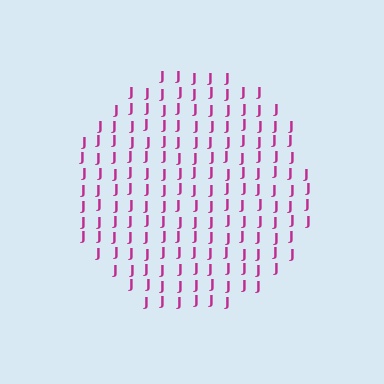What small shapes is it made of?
It is made of small letter J's.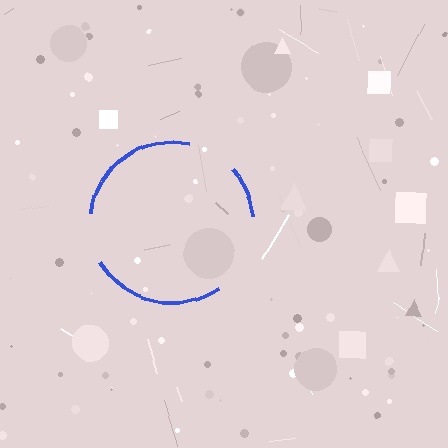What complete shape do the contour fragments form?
The contour fragments form a circle.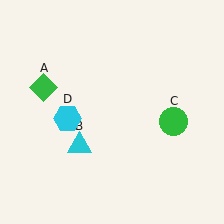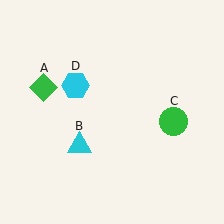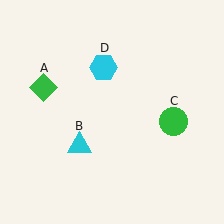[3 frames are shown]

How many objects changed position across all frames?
1 object changed position: cyan hexagon (object D).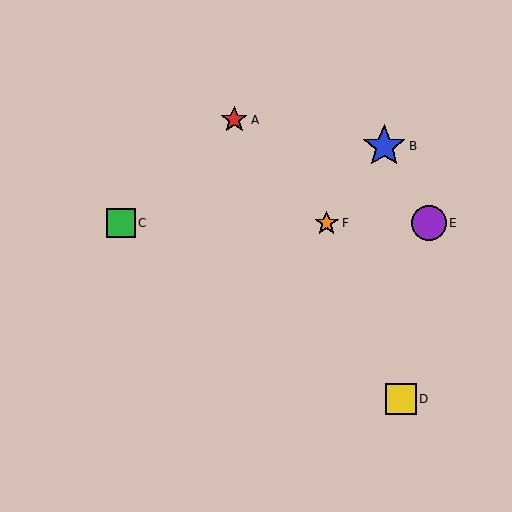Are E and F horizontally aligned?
Yes, both are at y≈223.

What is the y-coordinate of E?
Object E is at y≈223.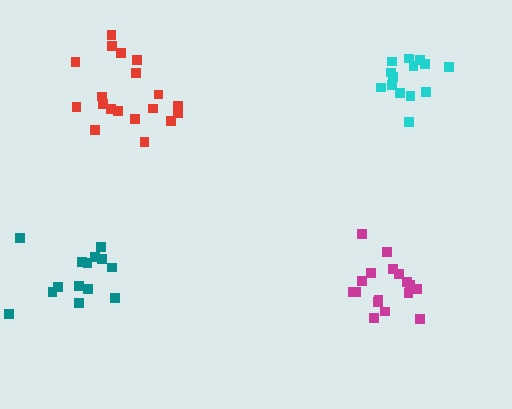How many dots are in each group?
Group 1: 17 dots, Group 2: 14 dots, Group 3: 14 dots, Group 4: 19 dots (64 total).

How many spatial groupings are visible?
There are 4 spatial groupings.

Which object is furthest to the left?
The teal cluster is leftmost.